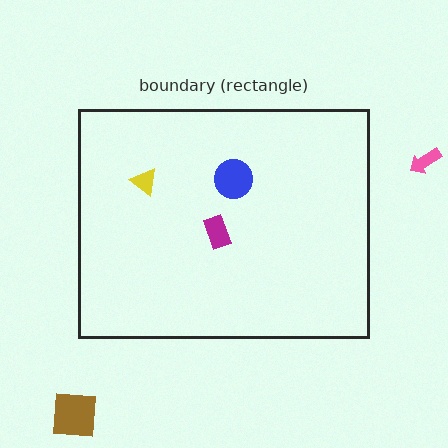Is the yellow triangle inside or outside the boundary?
Inside.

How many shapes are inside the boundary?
3 inside, 2 outside.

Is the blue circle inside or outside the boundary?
Inside.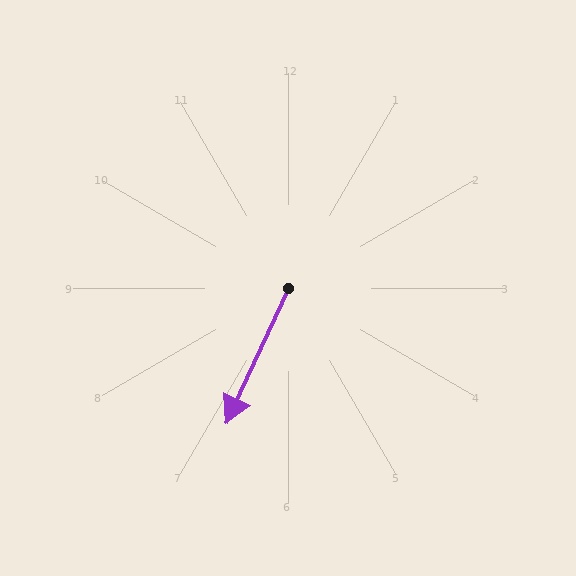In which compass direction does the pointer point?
Southwest.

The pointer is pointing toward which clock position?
Roughly 7 o'clock.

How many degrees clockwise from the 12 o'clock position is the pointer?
Approximately 205 degrees.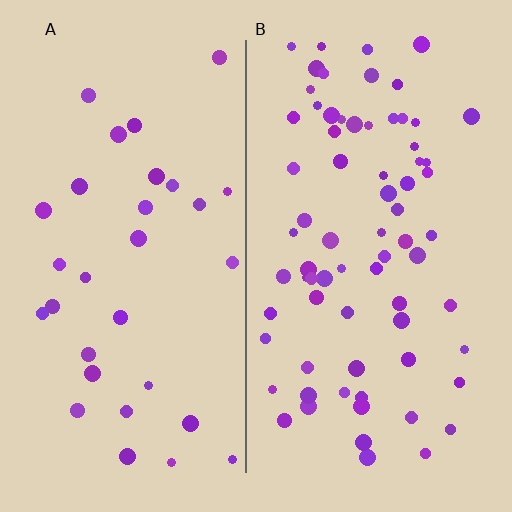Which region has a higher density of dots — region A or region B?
B (the right).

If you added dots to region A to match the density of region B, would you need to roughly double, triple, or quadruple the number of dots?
Approximately double.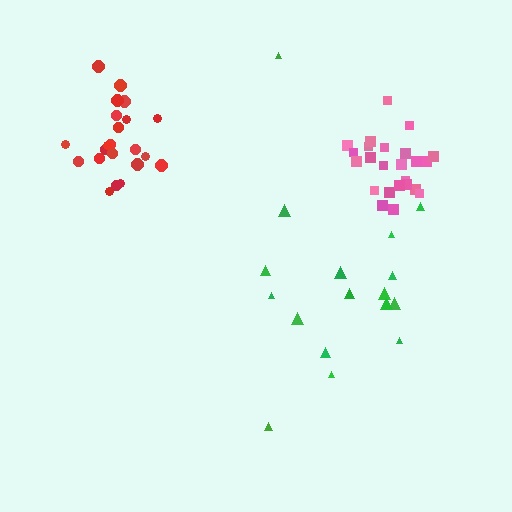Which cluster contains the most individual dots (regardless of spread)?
Pink (24).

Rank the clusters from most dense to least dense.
pink, red, green.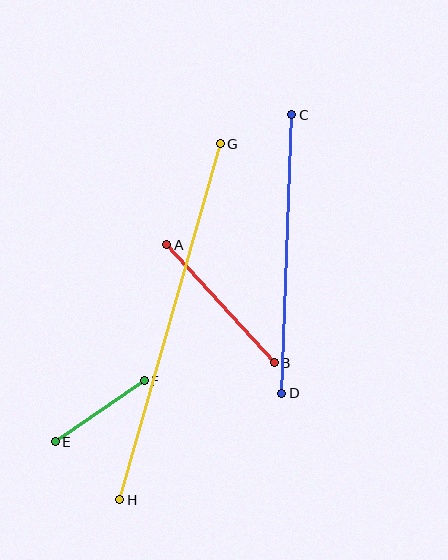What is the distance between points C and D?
The distance is approximately 278 pixels.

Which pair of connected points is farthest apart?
Points G and H are farthest apart.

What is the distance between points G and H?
The distance is approximately 370 pixels.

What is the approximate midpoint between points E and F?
The midpoint is at approximately (100, 411) pixels.